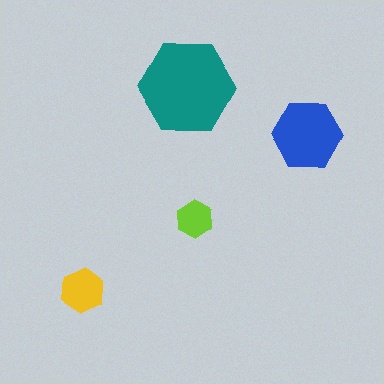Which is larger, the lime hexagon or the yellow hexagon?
The yellow one.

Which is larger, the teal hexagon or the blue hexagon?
The teal one.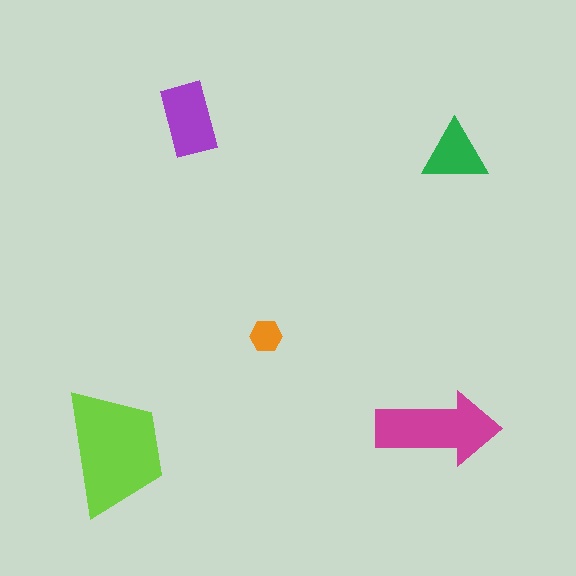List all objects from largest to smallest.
The lime trapezoid, the magenta arrow, the purple rectangle, the green triangle, the orange hexagon.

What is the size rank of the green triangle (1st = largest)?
4th.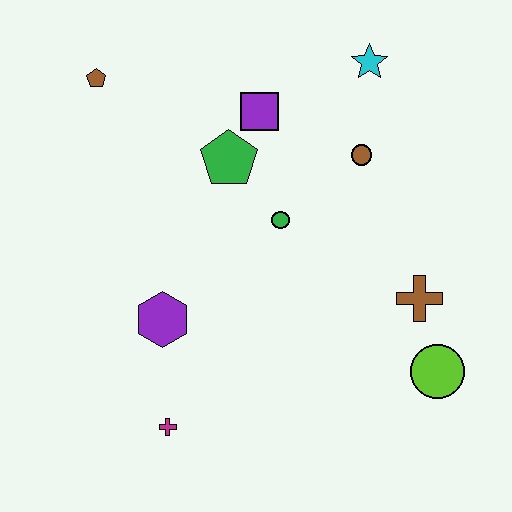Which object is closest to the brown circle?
The cyan star is closest to the brown circle.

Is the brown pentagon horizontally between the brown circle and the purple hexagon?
No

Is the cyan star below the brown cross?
No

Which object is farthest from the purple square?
The magenta cross is farthest from the purple square.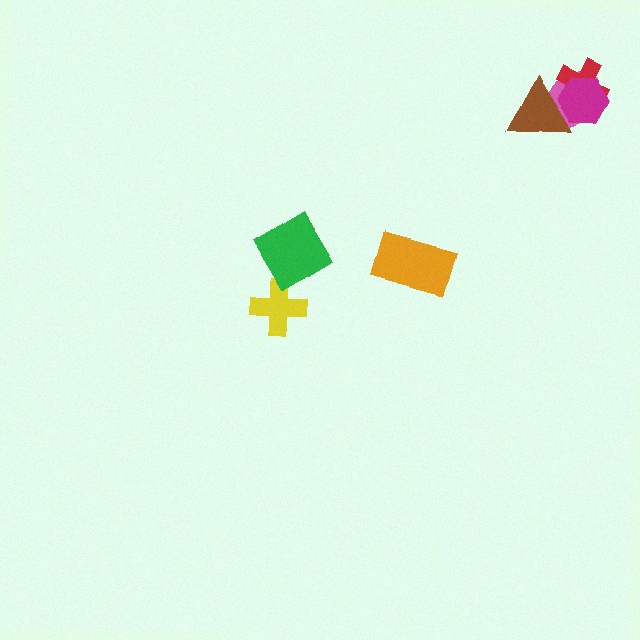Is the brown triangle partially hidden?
Yes, it is partially covered by another shape.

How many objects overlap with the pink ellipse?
3 objects overlap with the pink ellipse.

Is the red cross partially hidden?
Yes, it is partially covered by another shape.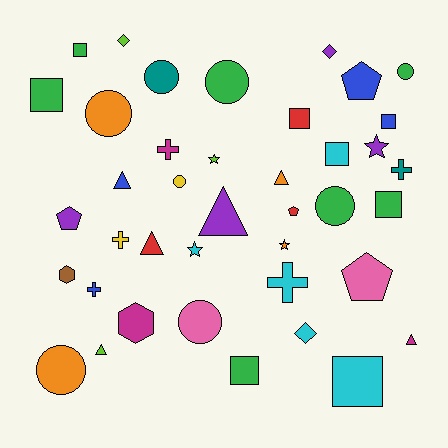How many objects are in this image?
There are 40 objects.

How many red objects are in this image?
There are 3 red objects.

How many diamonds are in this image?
There are 3 diamonds.